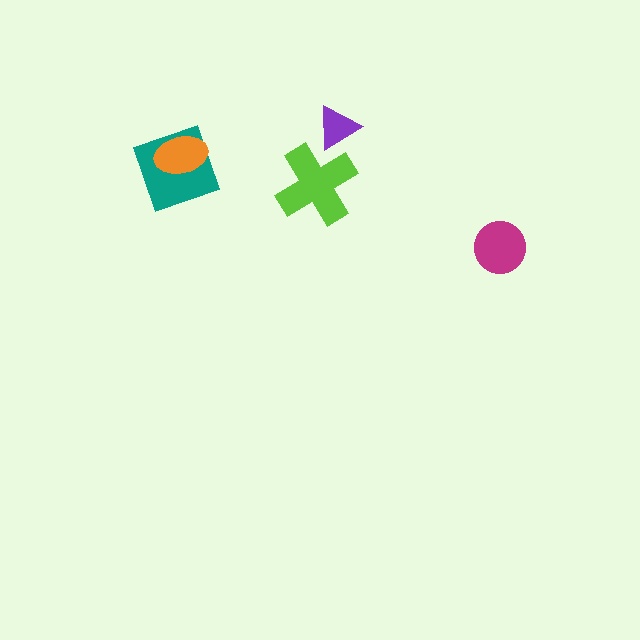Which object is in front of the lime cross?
The purple triangle is in front of the lime cross.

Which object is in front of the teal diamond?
The orange ellipse is in front of the teal diamond.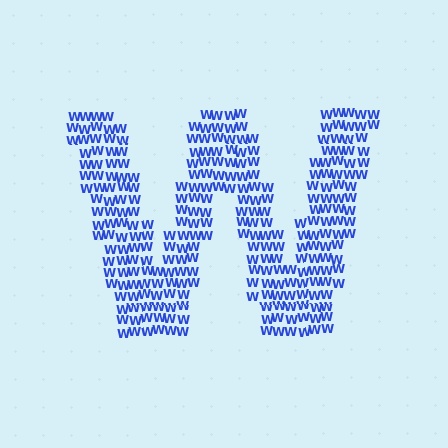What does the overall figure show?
The overall figure shows the letter W.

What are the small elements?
The small elements are letter W's.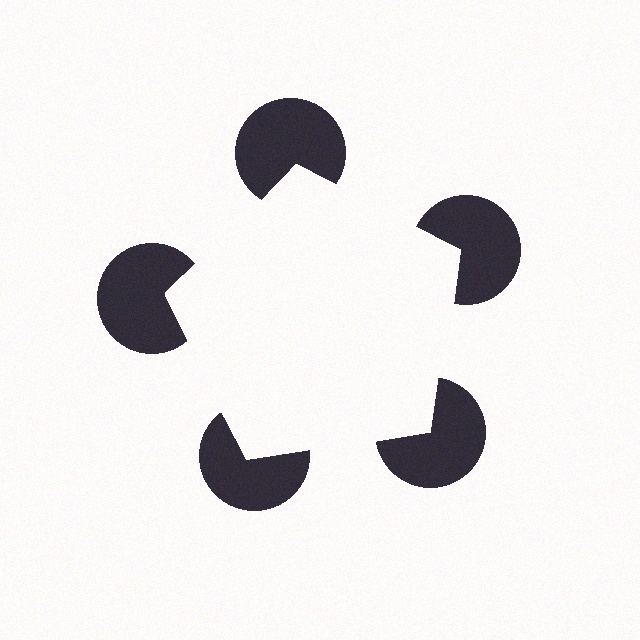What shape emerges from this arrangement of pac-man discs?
An illusory pentagon — its edges are inferred from the aligned wedge cuts in the pac-man discs, not physically drawn.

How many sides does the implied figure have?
5 sides.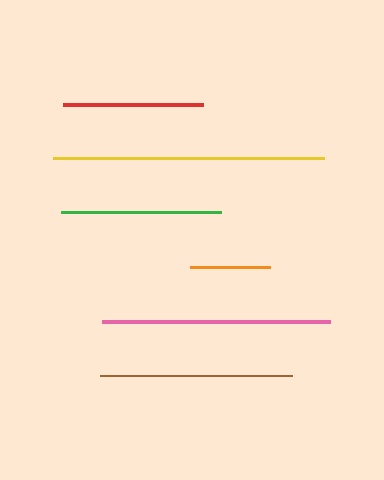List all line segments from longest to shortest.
From longest to shortest: yellow, pink, brown, green, red, orange.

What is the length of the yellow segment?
The yellow segment is approximately 271 pixels long.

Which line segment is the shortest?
The orange line is the shortest at approximately 80 pixels.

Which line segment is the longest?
The yellow line is the longest at approximately 271 pixels.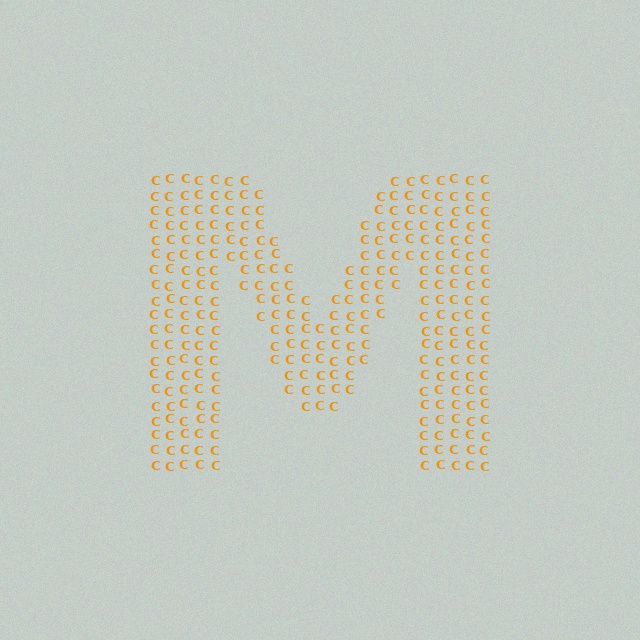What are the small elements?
The small elements are letter C's.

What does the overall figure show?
The overall figure shows the letter M.